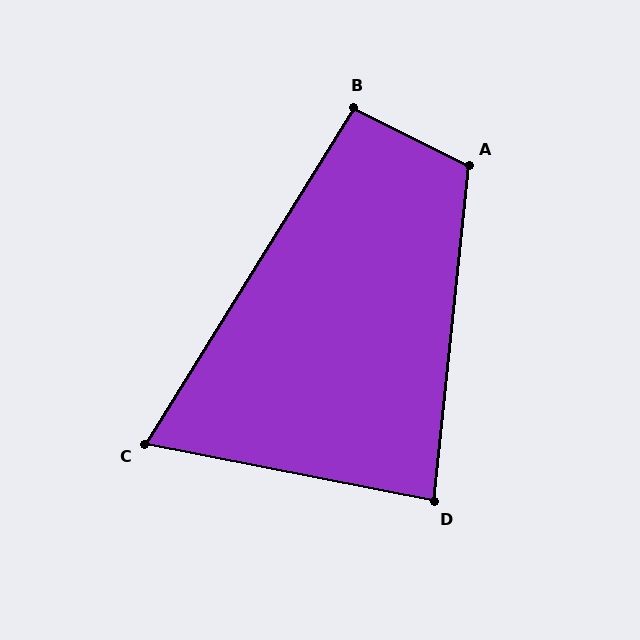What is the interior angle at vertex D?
Approximately 85 degrees (acute).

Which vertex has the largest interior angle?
A, at approximately 111 degrees.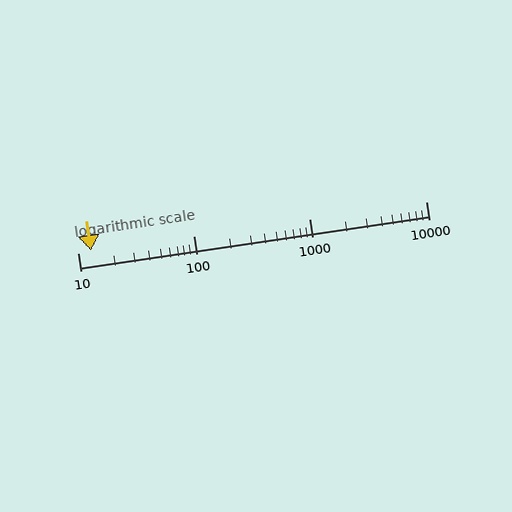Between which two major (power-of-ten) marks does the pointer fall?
The pointer is between 10 and 100.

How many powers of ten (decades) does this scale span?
The scale spans 3 decades, from 10 to 10000.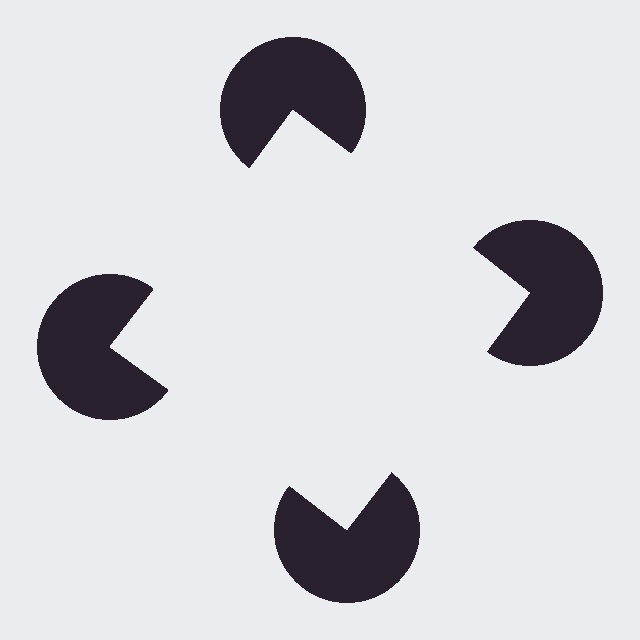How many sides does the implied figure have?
4 sides.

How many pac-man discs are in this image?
There are 4 — one at each vertex of the illusory square.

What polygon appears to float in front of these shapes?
An illusory square — its edges are inferred from the aligned wedge cuts in the pac-man discs, not physically drawn.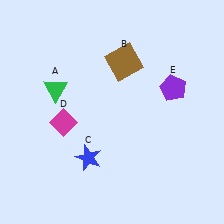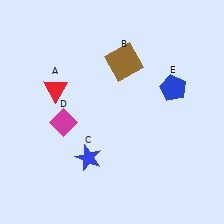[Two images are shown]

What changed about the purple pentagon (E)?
In Image 1, E is purple. In Image 2, it changed to blue.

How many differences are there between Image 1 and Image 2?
There are 2 differences between the two images.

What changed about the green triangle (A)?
In Image 1, A is green. In Image 2, it changed to red.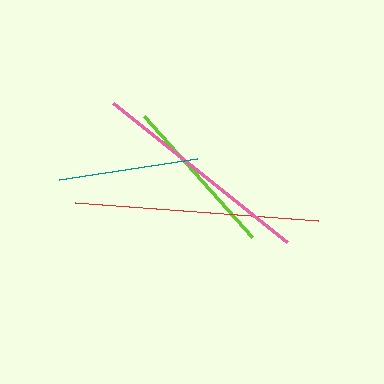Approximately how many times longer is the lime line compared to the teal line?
The lime line is approximately 1.2 times the length of the teal line.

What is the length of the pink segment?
The pink segment is approximately 222 pixels long.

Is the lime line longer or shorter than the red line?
The red line is longer than the lime line.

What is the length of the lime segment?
The lime segment is approximately 161 pixels long.